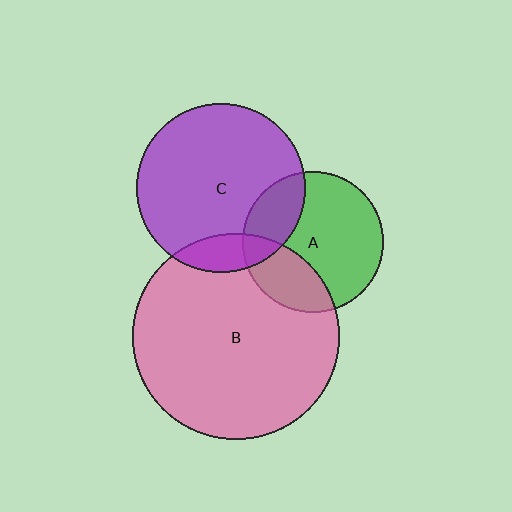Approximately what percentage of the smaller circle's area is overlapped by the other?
Approximately 15%.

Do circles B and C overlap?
Yes.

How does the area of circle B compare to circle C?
Approximately 1.5 times.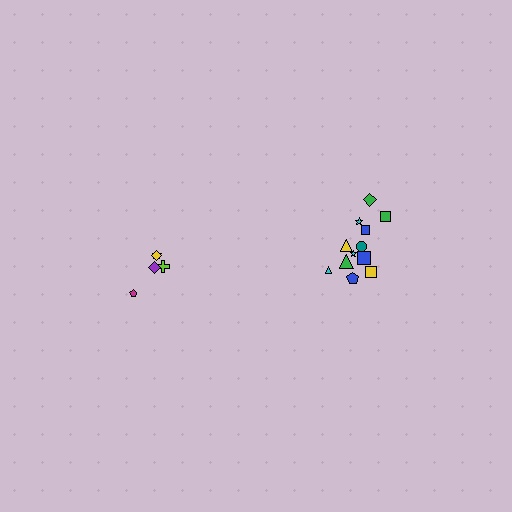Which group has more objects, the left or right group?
The right group.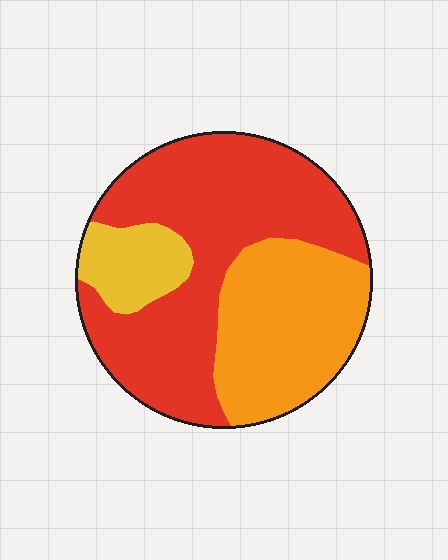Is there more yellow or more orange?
Orange.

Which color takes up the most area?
Red, at roughly 55%.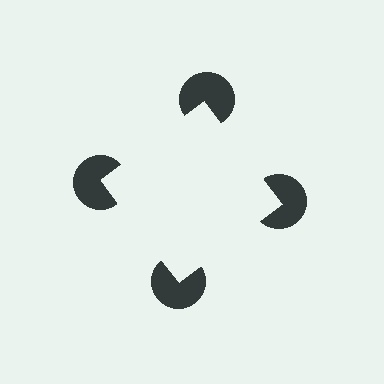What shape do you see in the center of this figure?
An illusory square — its edges are inferred from the aligned wedge cuts in the pac-man discs, not physically drawn.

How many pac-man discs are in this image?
There are 4 — one at each vertex of the illusory square.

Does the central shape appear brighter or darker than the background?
It typically appears slightly brighter than the background, even though no actual brightness change is drawn.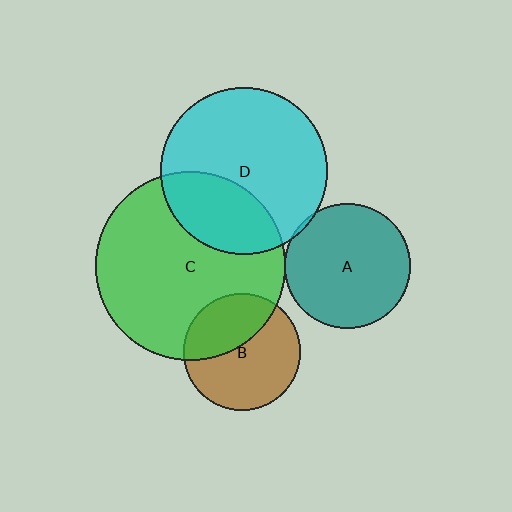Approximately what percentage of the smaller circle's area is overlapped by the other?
Approximately 5%.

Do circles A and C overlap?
Yes.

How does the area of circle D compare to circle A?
Approximately 1.8 times.